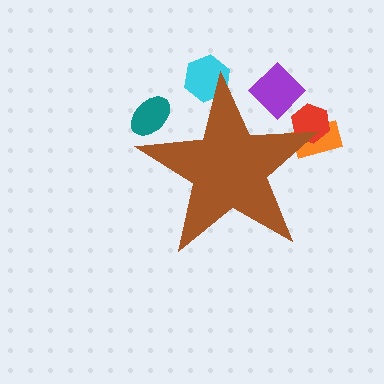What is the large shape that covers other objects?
A brown star.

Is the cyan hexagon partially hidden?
Yes, the cyan hexagon is partially hidden behind the brown star.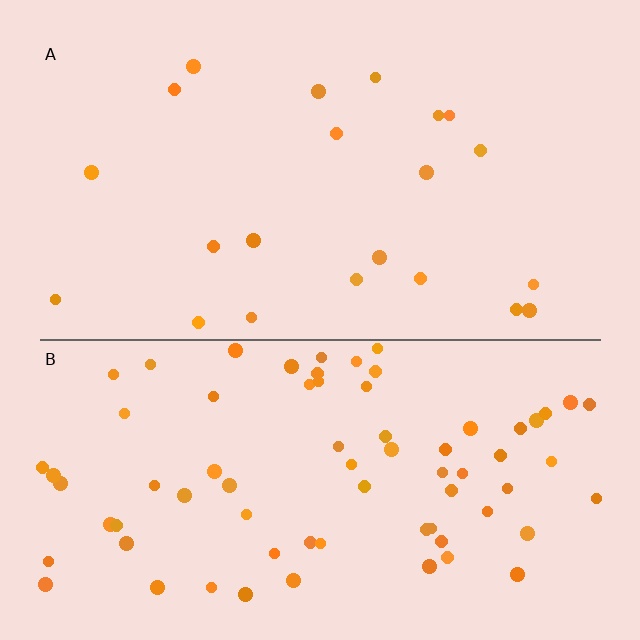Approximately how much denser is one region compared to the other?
Approximately 3.4× — region B over region A.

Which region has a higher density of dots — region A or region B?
B (the bottom).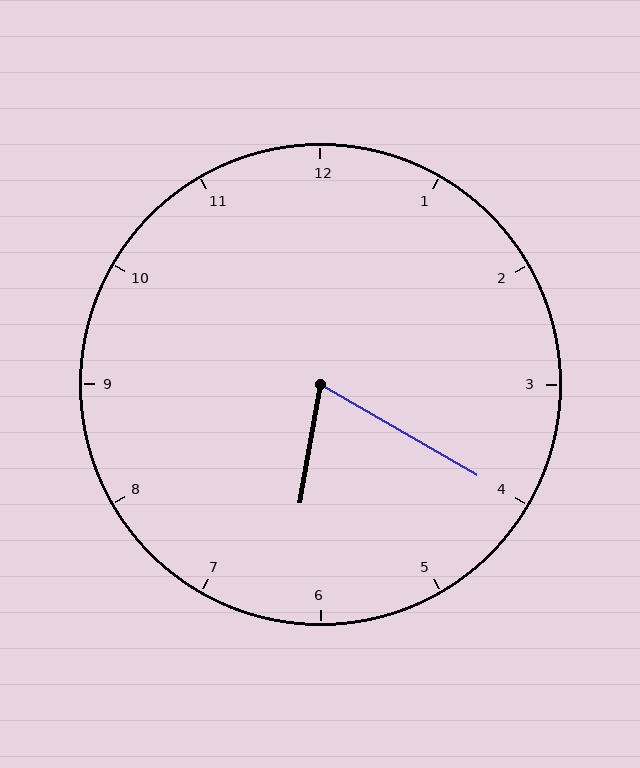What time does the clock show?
6:20.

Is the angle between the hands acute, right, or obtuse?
It is acute.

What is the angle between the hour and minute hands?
Approximately 70 degrees.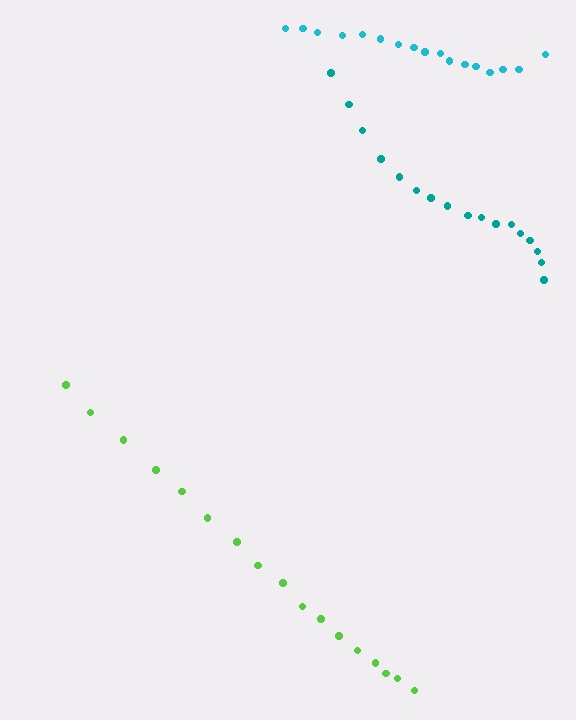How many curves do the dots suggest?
There are 3 distinct paths.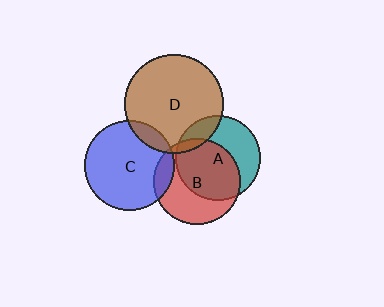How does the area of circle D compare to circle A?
Approximately 1.4 times.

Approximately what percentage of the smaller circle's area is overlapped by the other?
Approximately 10%.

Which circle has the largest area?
Circle D (brown).